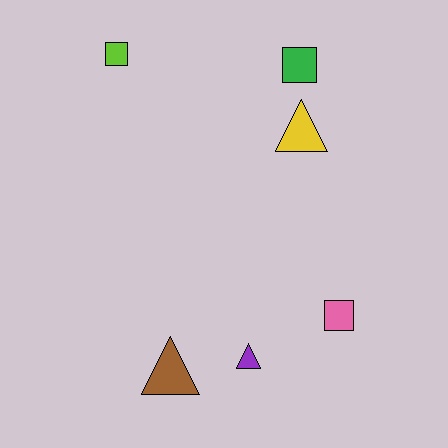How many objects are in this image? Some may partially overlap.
There are 6 objects.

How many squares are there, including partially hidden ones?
There are 3 squares.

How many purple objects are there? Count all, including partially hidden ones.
There is 1 purple object.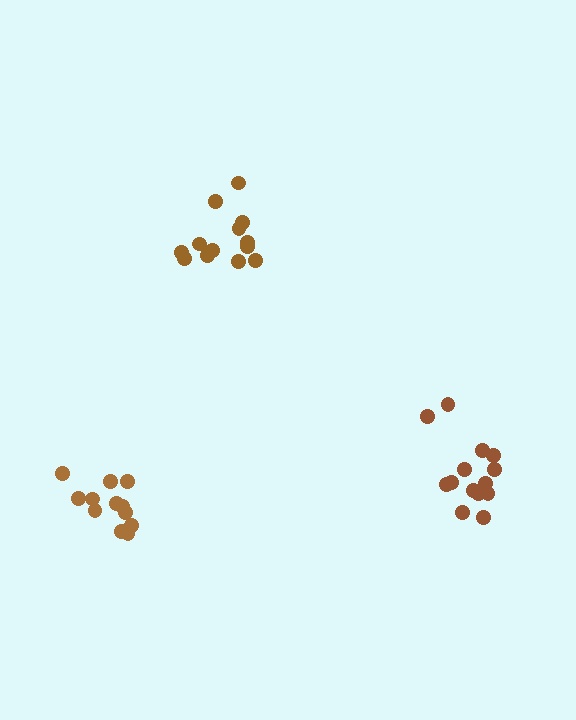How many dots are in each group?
Group 1: 13 dots, Group 2: 12 dots, Group 3: 15 dots (40 total).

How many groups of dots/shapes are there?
There are 3 groups.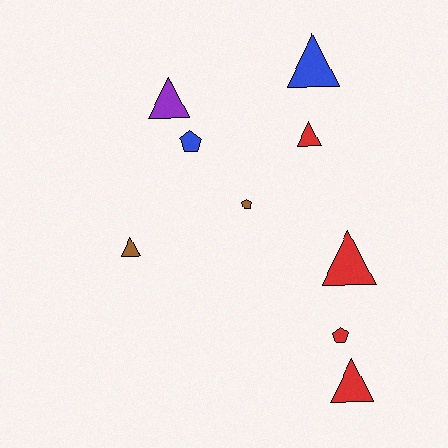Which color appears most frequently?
Red, with 4 objects.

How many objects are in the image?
There are 9 objects.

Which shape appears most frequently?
Triangle, with 6 objects.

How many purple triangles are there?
There is 1 purple triangle.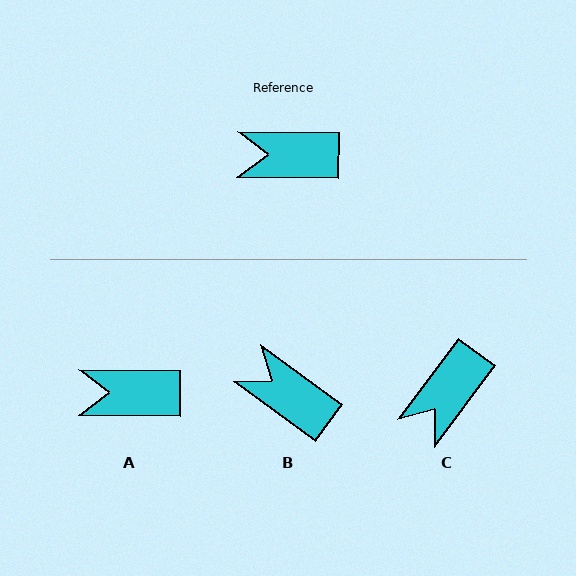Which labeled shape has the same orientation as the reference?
A.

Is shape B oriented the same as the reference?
No, it is off by about 36 degrees.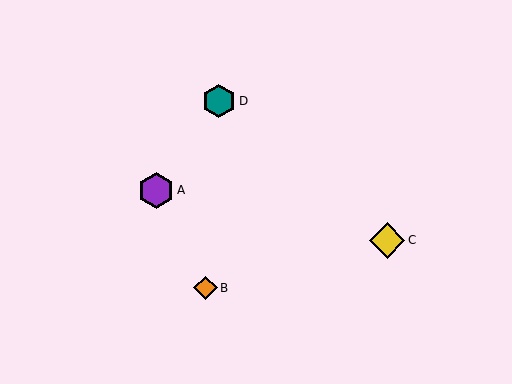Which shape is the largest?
The purple hexagon (labeled A) is the largest.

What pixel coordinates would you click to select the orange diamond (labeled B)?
Click at (205, 288) to select the orange diamond B.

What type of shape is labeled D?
Shape D is a teal hexagon.